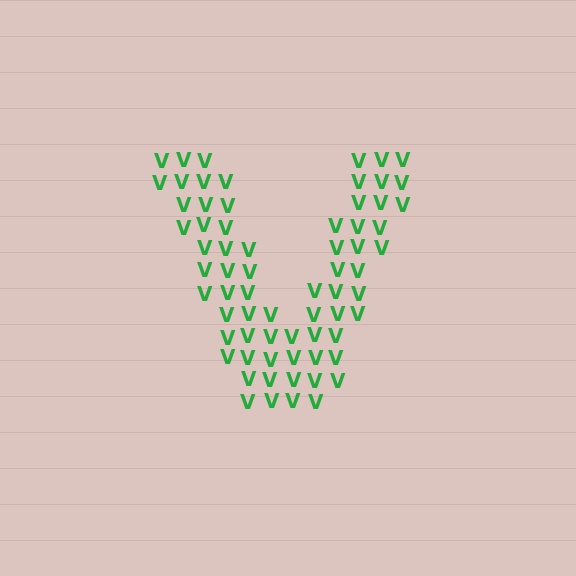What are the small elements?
The small elements are letter V's.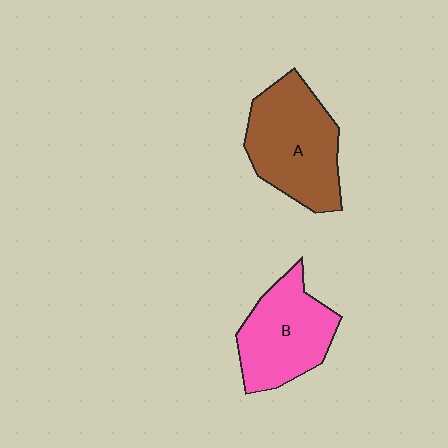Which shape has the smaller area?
Shape B (pink).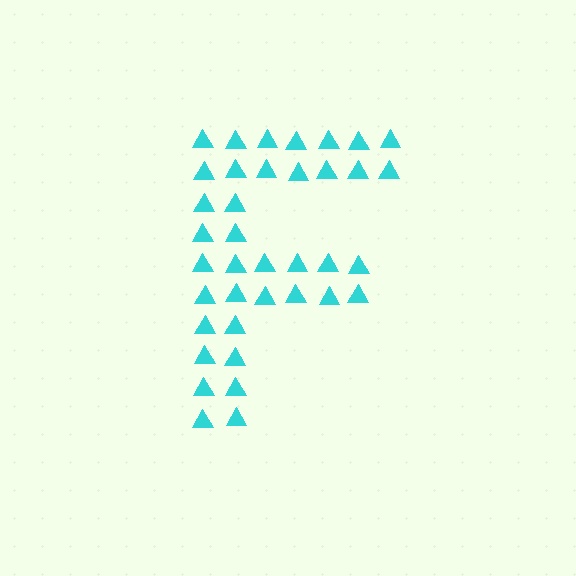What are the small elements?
The small elements are triangles.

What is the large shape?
The large shape is the letter F.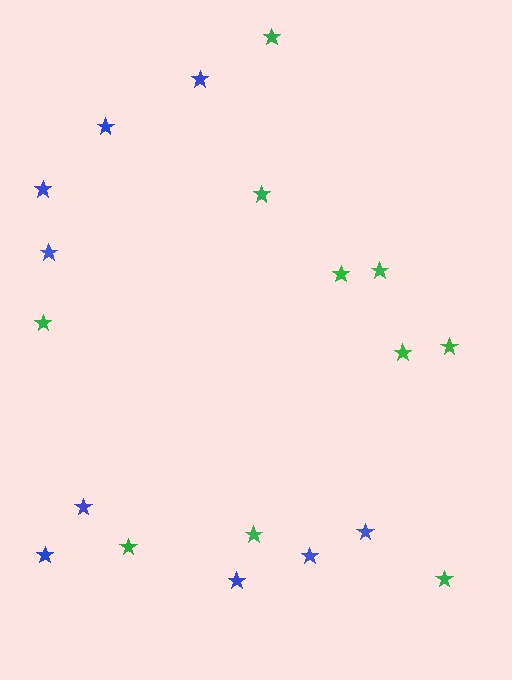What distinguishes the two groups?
There are 2 groups: one group of blue stars (9) and one group of green stars (10).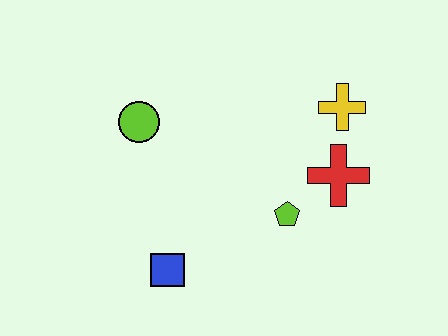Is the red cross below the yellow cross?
Yes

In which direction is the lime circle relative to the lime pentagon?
The lime circle is to the left of the lime pentagon.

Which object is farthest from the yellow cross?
The blue square is farthest from the yellow cross.